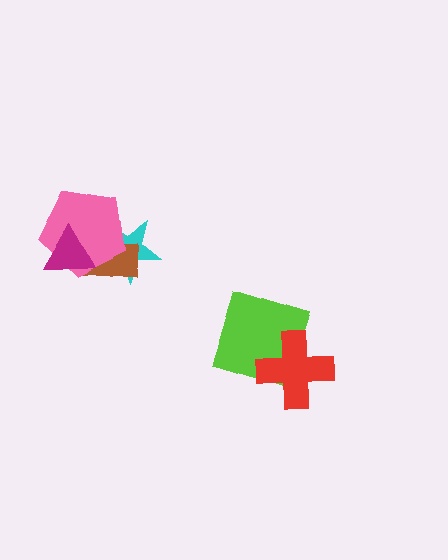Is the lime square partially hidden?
Yes, it is partially covered by another shape.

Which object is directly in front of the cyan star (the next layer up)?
The brown rectangle is directly in front of the cyan star.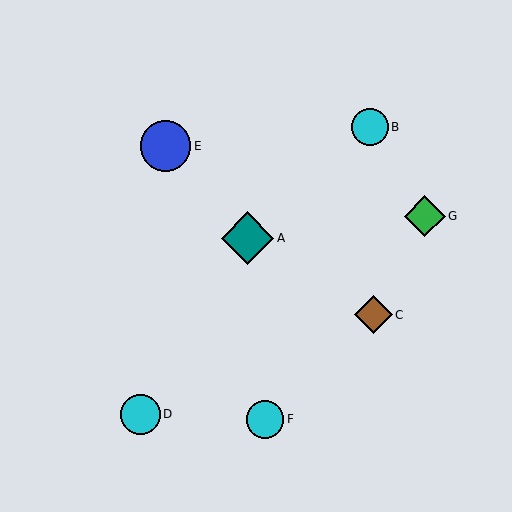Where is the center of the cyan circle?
The center of the cyan circle is at (140, 414).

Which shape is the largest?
The teal diamond (labeled A) is the largest.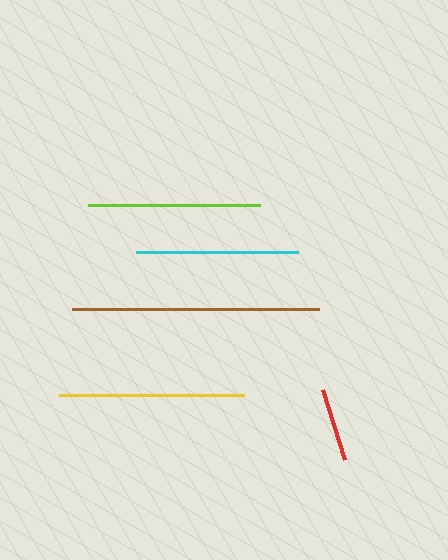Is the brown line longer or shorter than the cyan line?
The brown line is longer than the cyan line.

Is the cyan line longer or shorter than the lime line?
The lime line is longer than the cyan line.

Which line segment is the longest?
The brown line is the longest at approximately 247 pixels.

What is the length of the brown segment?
The brown segment is approximately 247 pixels long.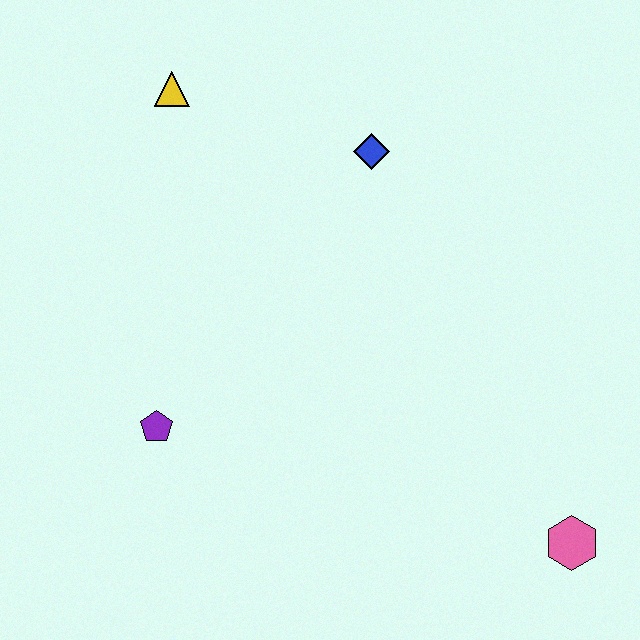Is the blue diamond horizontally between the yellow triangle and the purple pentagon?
No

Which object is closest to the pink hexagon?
The purple pentagon is closest to the pink hexagon.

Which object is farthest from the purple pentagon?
The pink hexagon is farthest from the purple pentagon.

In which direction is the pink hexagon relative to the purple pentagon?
The pink hexagon is to the right of the purple pentagon.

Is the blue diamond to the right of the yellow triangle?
Yes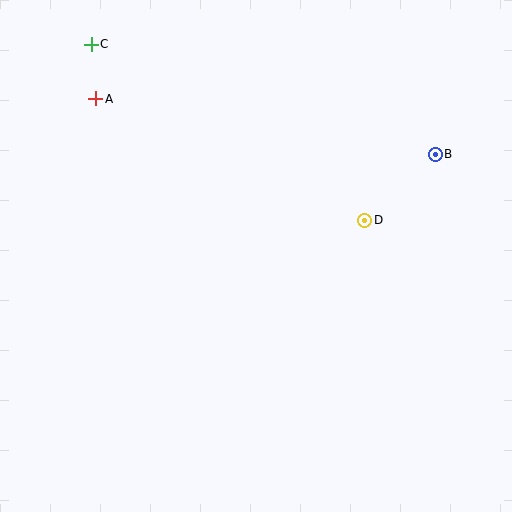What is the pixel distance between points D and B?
The distance between D and B is 97 pixels.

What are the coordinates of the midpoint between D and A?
The midpoint between D and A is at (230, 160).